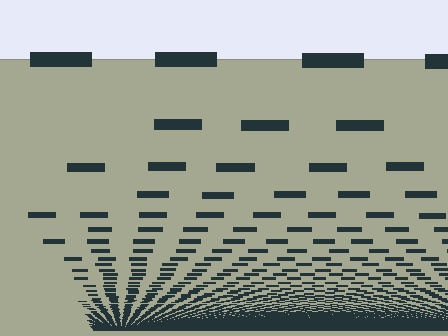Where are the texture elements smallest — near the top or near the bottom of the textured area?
Near the bottom.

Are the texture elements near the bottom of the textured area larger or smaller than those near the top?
Smaller. The gradient is inverted — elements near the bottom are smaller and denser.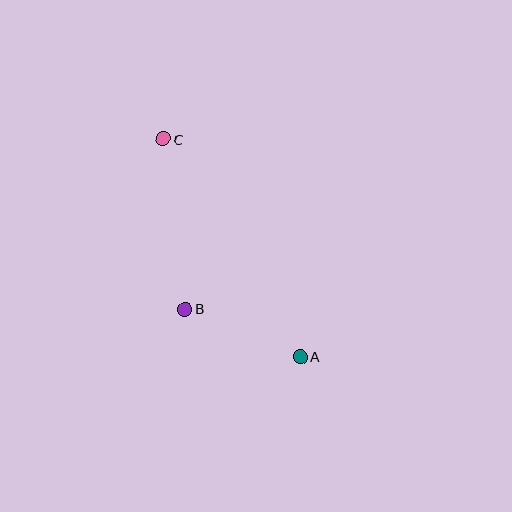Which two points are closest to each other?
Points A and B are closest to each other.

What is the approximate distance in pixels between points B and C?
The distance between B and C is approximately 171 pixels.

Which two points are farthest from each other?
Points A and C are farthest from each other.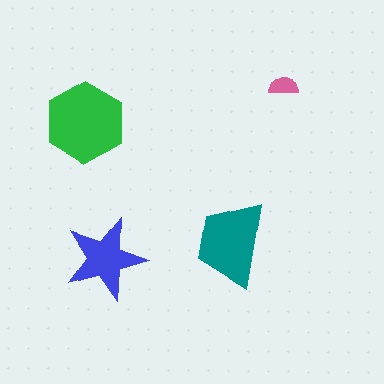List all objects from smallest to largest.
The pink semicircle, the blue star, the teal trapezoid, the green hexagon.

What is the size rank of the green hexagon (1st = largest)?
1st.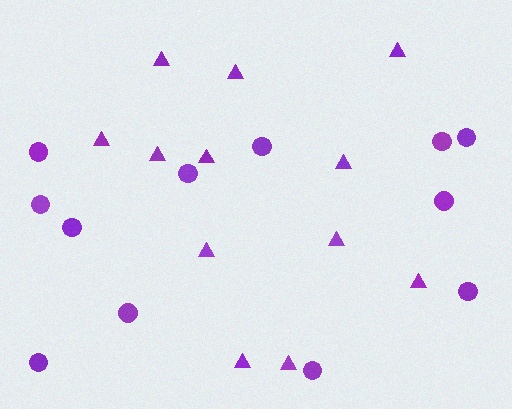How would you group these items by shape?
There are 2 groups: one group of triangles (12) and one group of circles (12).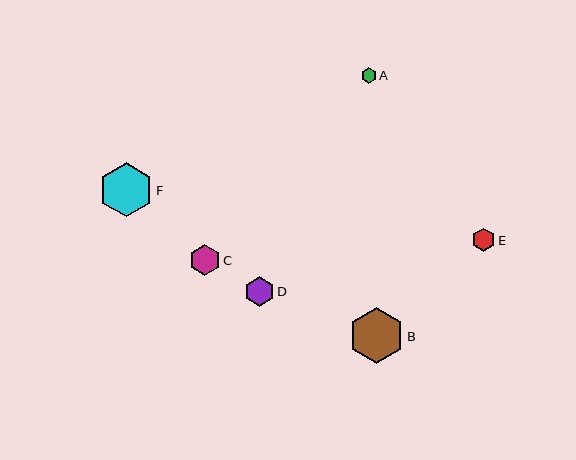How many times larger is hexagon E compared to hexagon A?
Hexagon E is approximately 1.5 times the size of hexagon A.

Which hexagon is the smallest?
Hexagon A is the smallest with a size of approximately 15 pixels.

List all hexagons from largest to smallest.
From largest to smallest: B, F, C, D, E, A.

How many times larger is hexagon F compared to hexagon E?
Hexagon F is approximately 2.3 times the size of hexagon E.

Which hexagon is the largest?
Hexagon B is the largest with a size of approximately 56 pixels.